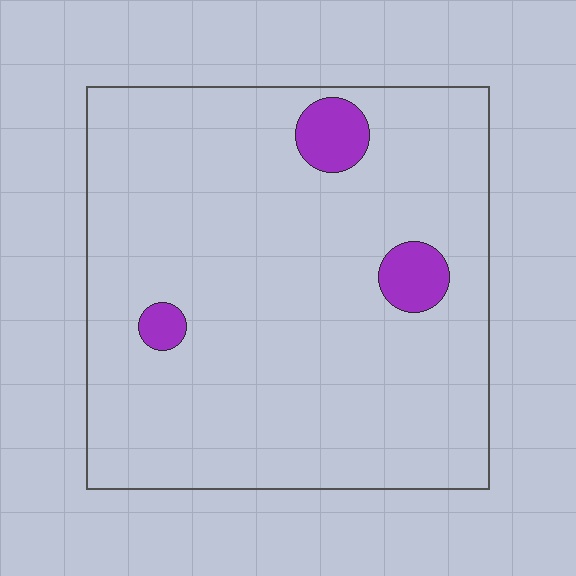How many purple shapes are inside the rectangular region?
3.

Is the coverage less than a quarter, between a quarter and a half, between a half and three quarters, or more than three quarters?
Less than a quarter.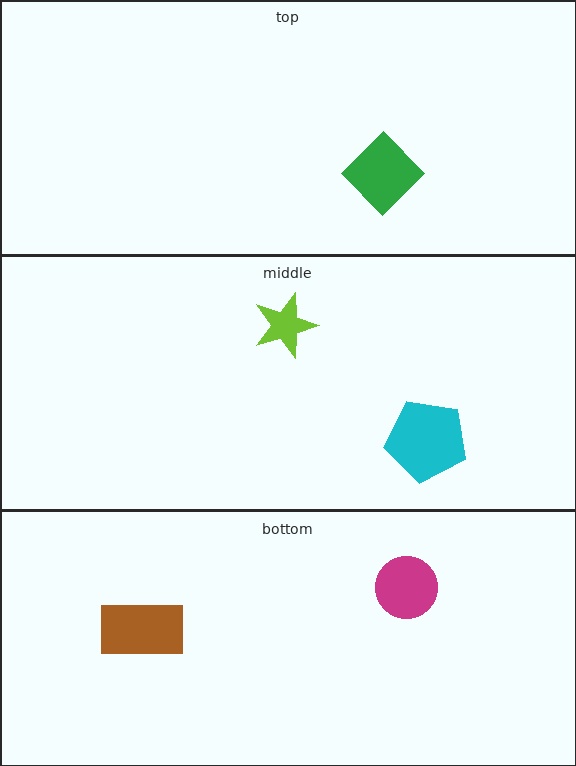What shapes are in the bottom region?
The magenta circle, the brown rectangle.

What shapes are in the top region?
The green diamond.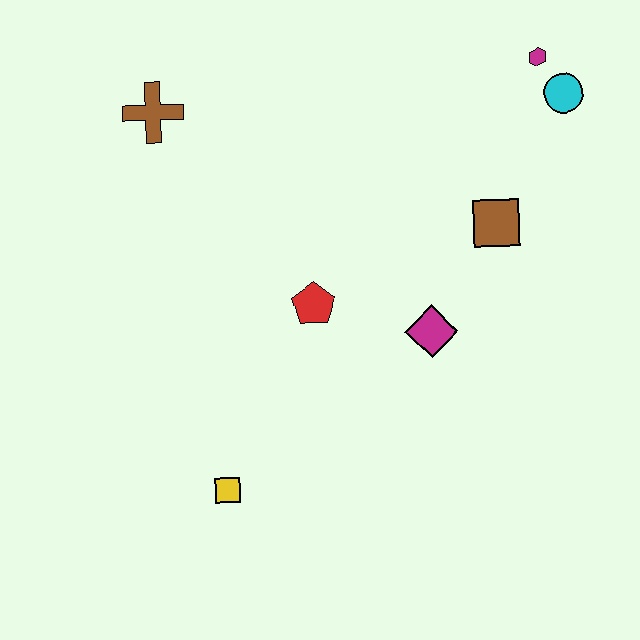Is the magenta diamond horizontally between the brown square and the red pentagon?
Yes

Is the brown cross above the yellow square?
Yes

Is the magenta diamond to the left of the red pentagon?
No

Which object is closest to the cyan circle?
The magenta hexagon is closest to the cyan circle.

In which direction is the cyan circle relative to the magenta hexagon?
The cyan circle is below the magenta hexagon.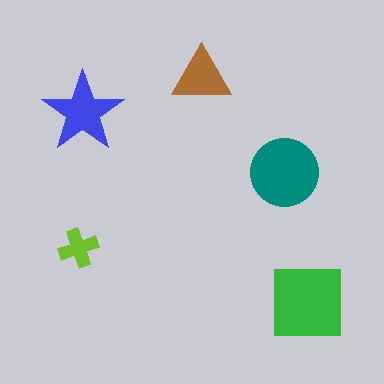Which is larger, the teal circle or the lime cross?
The teal circle.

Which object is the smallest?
The lime cross.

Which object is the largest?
The green square.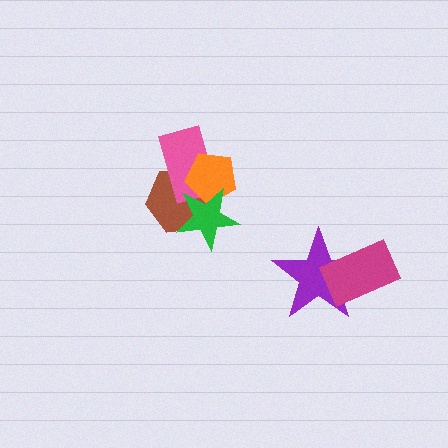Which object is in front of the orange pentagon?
The green star is in front of the orange pentagon.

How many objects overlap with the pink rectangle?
3 objects overlap with the pink rectangle.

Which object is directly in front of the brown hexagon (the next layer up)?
The pink rectangle is directly in front of the brown hexagon.